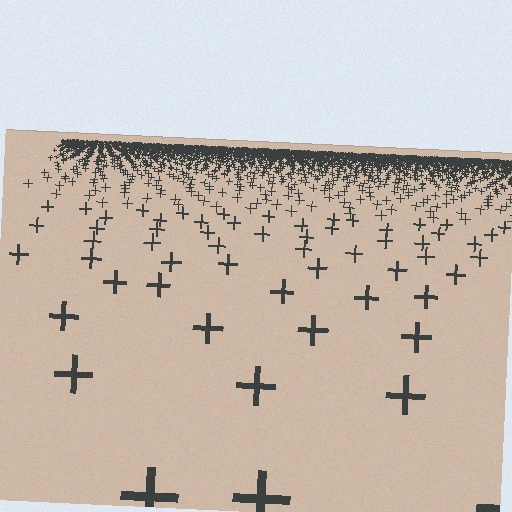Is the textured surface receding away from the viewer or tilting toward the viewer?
The surface is receding away from the viewer. Texture elements get smaller and denser toward the top.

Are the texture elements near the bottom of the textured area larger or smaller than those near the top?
Larger. Near the bottom, elements are closer to the viewer and appear at a bigger on-screen size.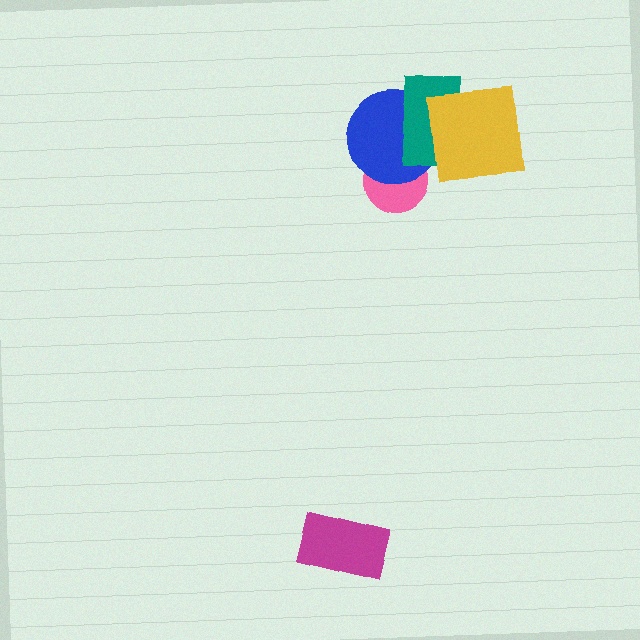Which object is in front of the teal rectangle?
The yellow square is in front of the teal rectangle.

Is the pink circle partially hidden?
Yes, it is partially covered by another shape.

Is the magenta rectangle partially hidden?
No, no other shape covers it.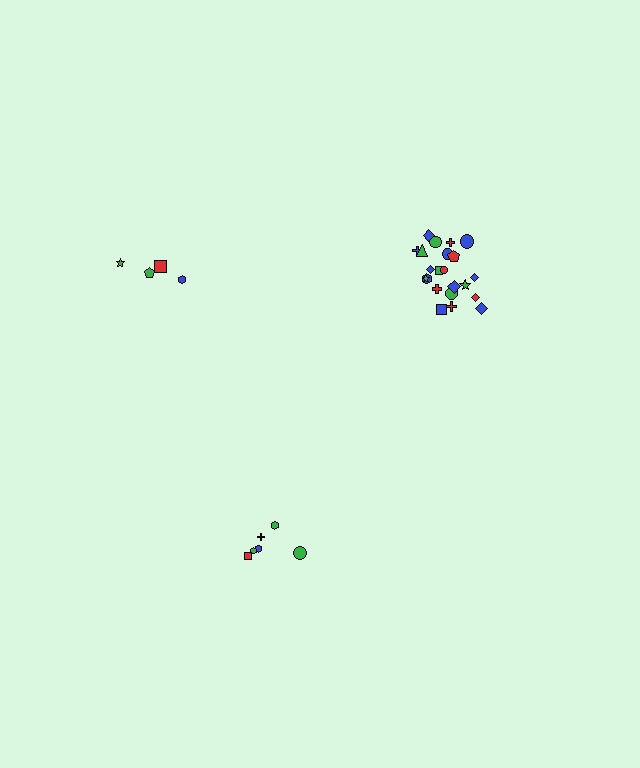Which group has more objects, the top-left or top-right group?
The top-right group.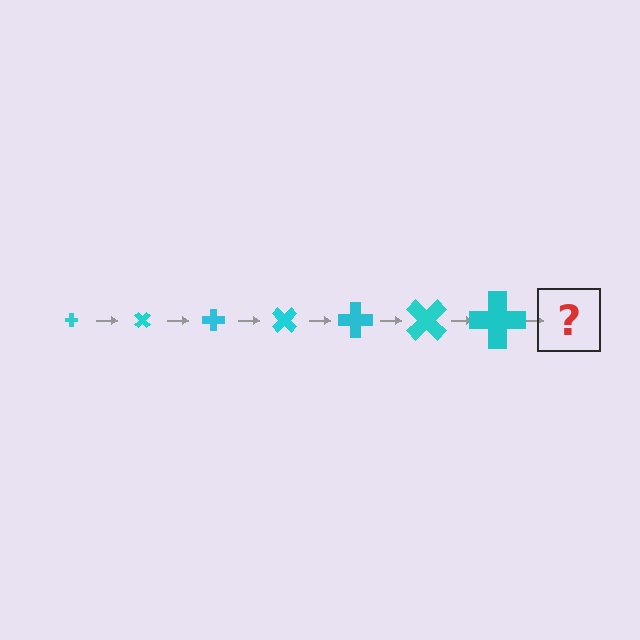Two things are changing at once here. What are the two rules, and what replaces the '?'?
The two rules are that the cross grows larger each step and it rotates 45 degrees each step. The '?' should be a cross, larger than the previous one and rotated 315 degrees from the start.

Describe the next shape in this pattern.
It should be a cross, larger than the previous one and rotated 315 degrees from the start.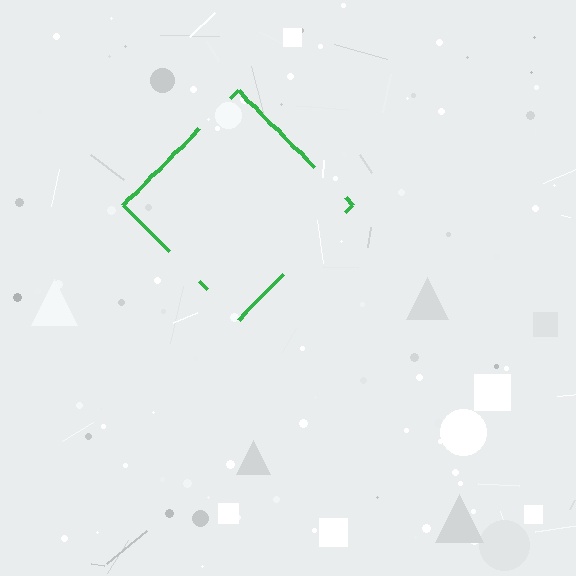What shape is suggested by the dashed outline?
The dashed outline suggests a diamond.